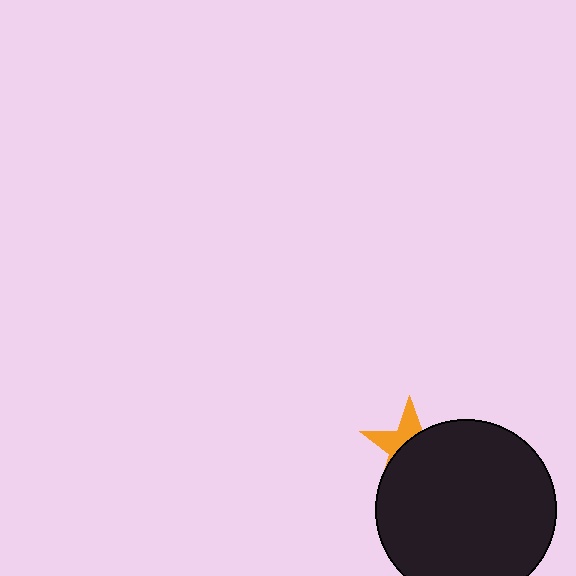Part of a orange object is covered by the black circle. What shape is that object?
It is a star.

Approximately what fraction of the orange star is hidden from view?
Roughly 64% of the orange star is hidden behind the black circle.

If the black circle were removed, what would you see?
You would see the complete orange star.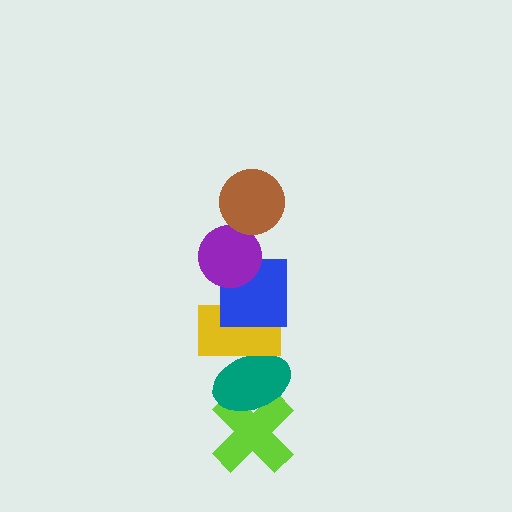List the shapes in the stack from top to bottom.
From top to bottom: the brown circle, the purple circle, the blue square, the yellow rectangle, the teal ellipse, the lime cross.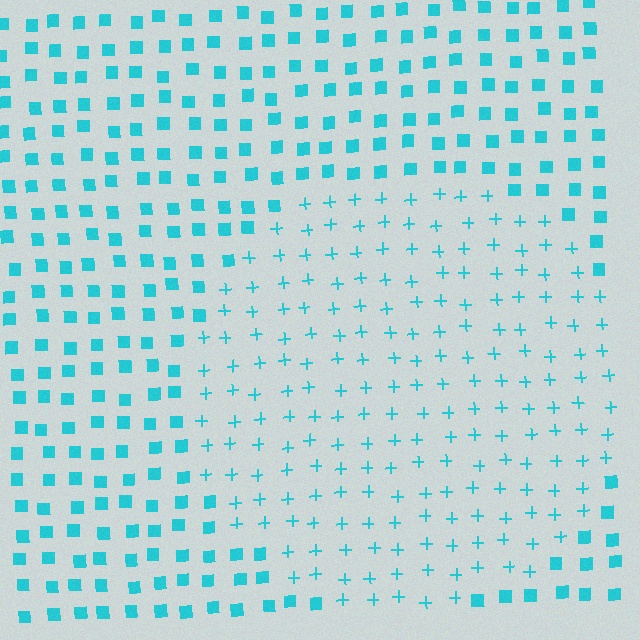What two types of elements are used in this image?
The image uses plus signs inside the circle region and squares outside it.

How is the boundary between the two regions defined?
The boundary is defined by a change in element shape: plus signs inside vs. squares outside. All elements share the same color and spacing.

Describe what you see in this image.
The image is filled with small cyan elements arranged in a uniform grid. A circle-shaped region contains plus signs, while the surrounding area contains squares. The boundary is defined purely by the change in element shape.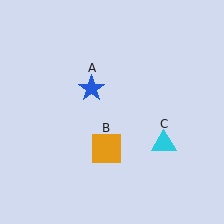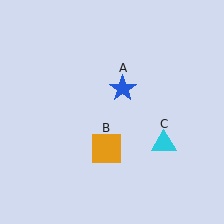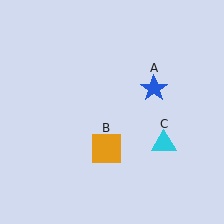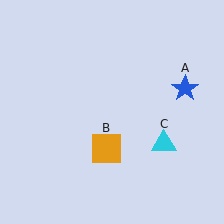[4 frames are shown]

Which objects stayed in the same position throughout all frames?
Orange square (object B) and cyan triangle (object C) remained stationary.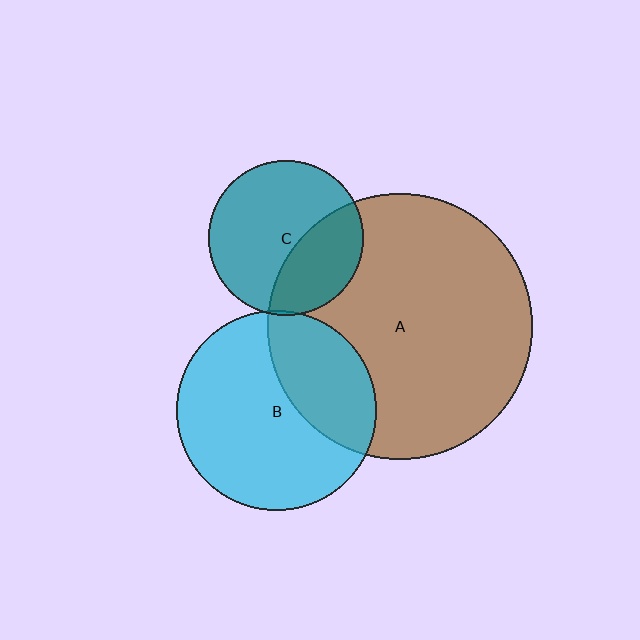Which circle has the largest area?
Circle A (brown).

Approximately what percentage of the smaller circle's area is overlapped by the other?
Approximately 35%.